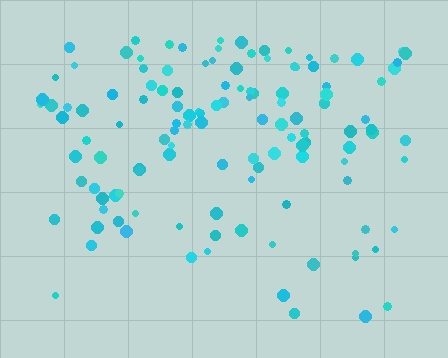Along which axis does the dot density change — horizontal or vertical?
Vertical.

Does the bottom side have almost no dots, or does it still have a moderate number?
Still a moderate number, just noticeably fewer than the top.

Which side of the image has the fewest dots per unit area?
The bottom.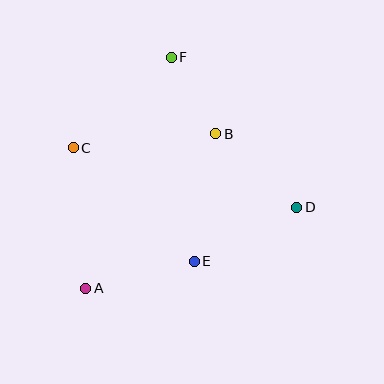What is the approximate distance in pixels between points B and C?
The distance between B and C is approximately 143 pixels.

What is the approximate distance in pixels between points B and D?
The distance between B and D is approximately 109 pixels.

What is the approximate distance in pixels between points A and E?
The distance between A and E is approximately 112 pixels.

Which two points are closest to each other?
Points B and F are closest to each other.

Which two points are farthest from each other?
Points A and F are farthest from each other.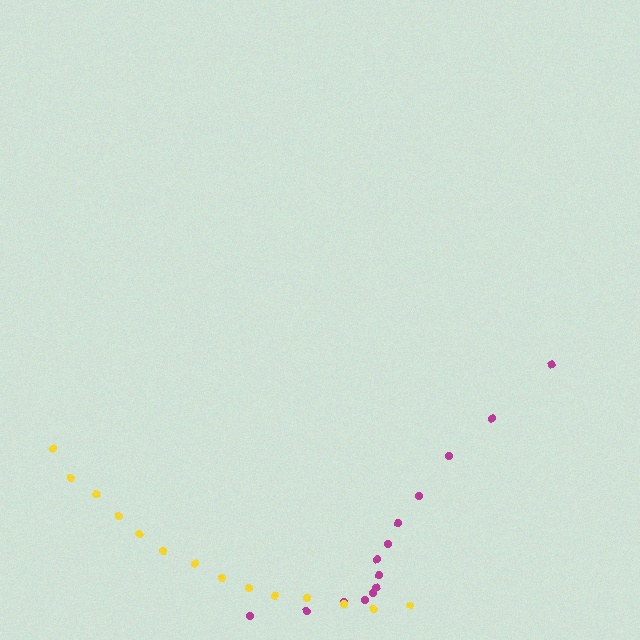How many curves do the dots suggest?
There are 2 distinct paths.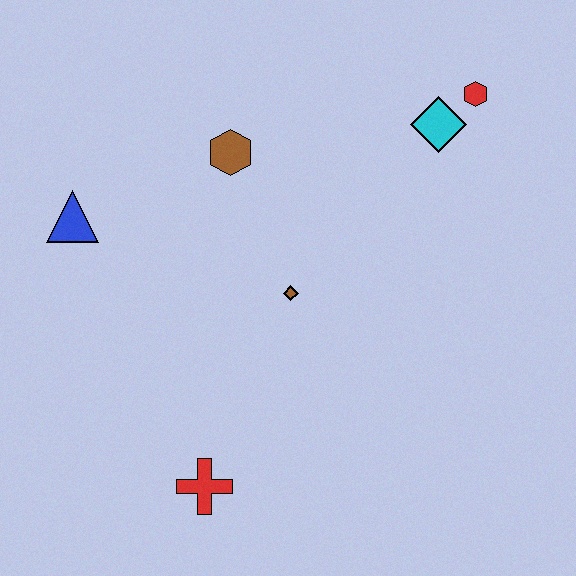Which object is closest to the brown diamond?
The brown hexagon is closest to the brown diamond.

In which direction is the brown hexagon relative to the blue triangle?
The brown hexagon is to the right of the blue triangle.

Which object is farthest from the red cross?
The red hexagon is farthest from the red cross.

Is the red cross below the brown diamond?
Yes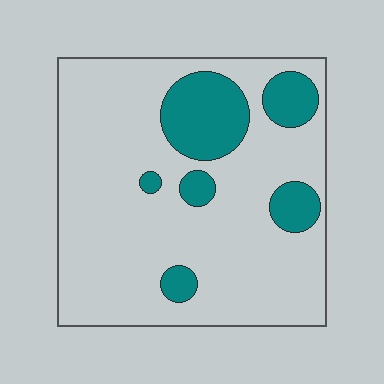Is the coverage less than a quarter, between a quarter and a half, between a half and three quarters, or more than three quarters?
Less than a quarter.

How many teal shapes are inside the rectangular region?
6.